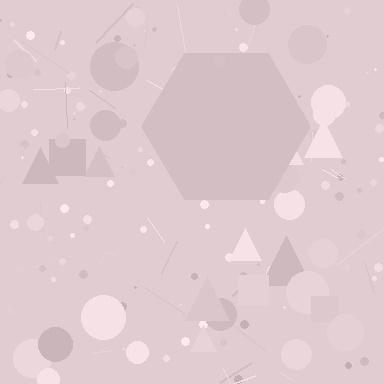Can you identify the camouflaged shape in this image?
The camouflaged shape is a hexagon.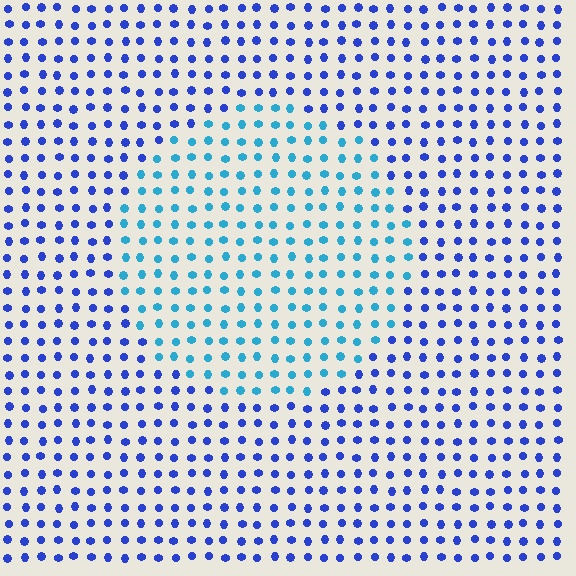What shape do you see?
I see a circle.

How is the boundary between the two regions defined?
The boundary is defined purely by a slight shift in hue (about 38 degrees). Spacing, size, and orientation are identical on both sides.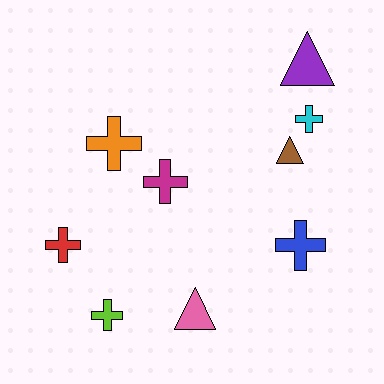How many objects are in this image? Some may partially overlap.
There are 9 objects.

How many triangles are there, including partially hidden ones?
There are 3 triangles.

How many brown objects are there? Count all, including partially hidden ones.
There is 1 brown object.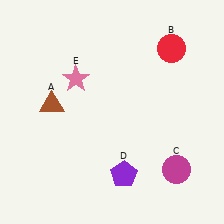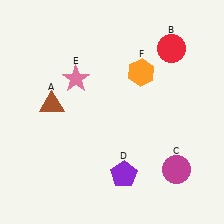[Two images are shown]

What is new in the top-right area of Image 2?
An orange hexagon (F) was added in the top-right area of Image 2.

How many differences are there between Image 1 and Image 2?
There is 1 difference between the two images.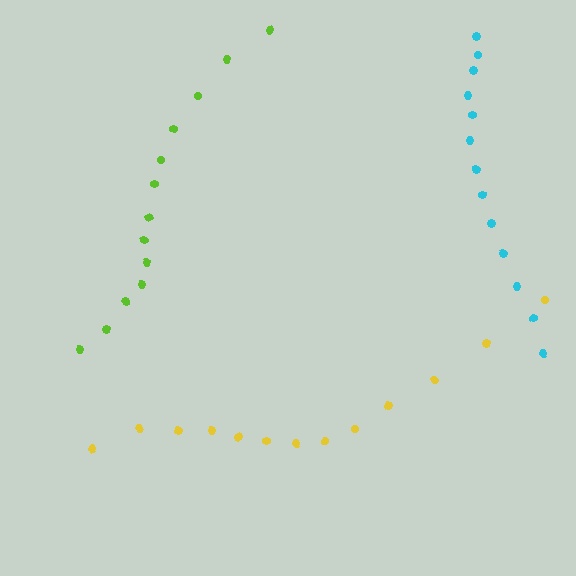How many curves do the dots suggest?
There are 3 distinct paths.